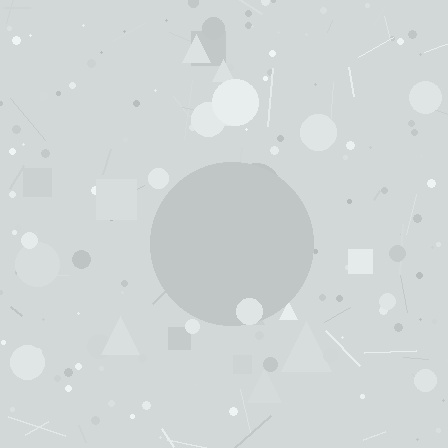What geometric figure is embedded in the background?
A circle is embedded in the background.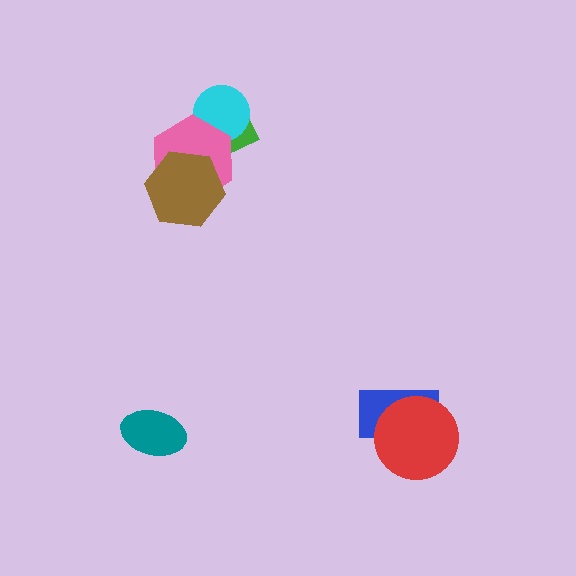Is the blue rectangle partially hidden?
Yes, it is partially covered by another shape.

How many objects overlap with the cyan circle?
2 objects overlap with the cyan circle.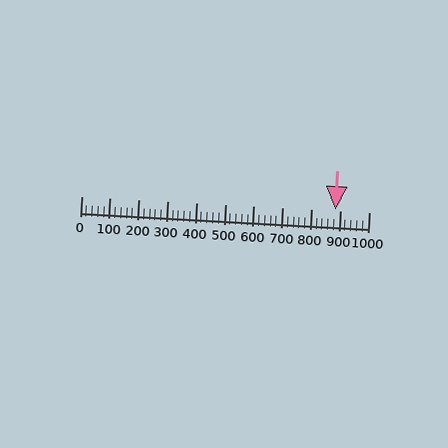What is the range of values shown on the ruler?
The ruler shows values from 0 to 1000.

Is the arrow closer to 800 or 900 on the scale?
The arrow is closer to 900.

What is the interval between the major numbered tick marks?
The major tick marks are spaced 100 units apart.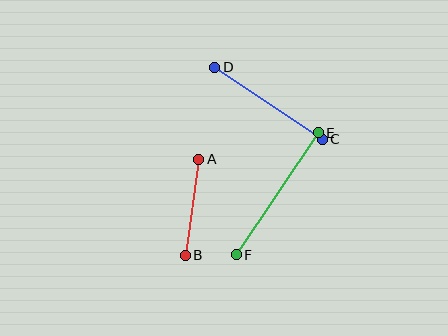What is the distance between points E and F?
The distance is approximately 147 pixels.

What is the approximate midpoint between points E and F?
The midpoint is at approximately (277, 194) pixels.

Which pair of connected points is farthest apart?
Points E and F are farthest apart.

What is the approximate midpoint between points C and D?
The midpoint is at approximately (268, 103) pixels.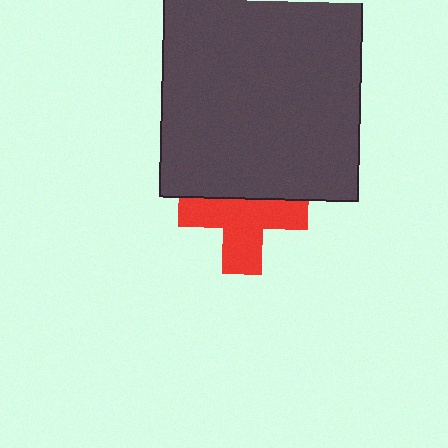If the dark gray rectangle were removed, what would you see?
You would see the complete red cross.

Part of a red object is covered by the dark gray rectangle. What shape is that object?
It is a cross.